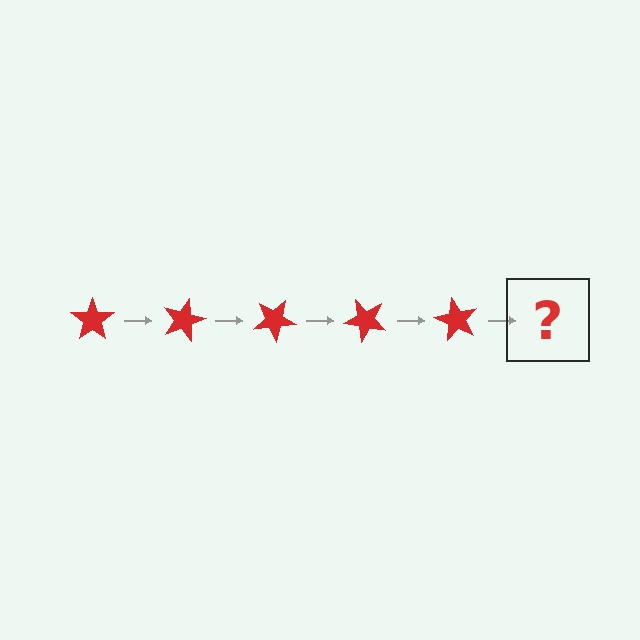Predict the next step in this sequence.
The next step is a red star rotated 75 degrees.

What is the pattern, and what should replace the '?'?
The pattern is that the star rotates 15 degrees each step. The '?' should be a red star rotated 75 degrees.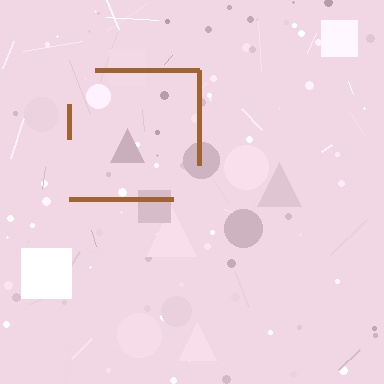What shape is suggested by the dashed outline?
The dashed outline suggests a square.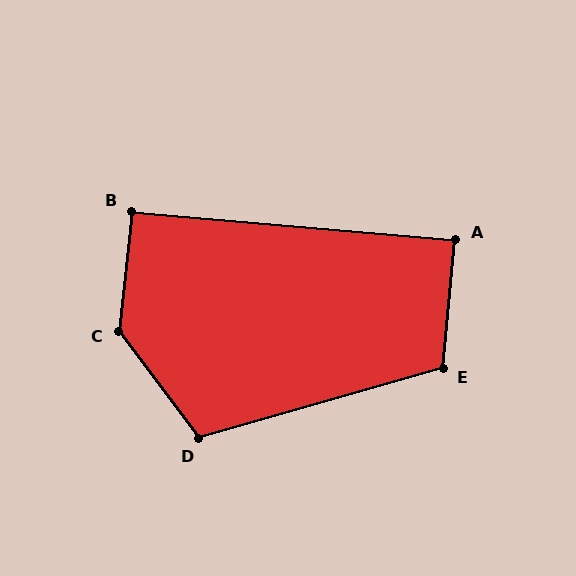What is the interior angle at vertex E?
Approximately 111 degrees (obtuse).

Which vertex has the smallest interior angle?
A, at approximately 89 degrees.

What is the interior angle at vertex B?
Approximately 91 degrees (approximately right).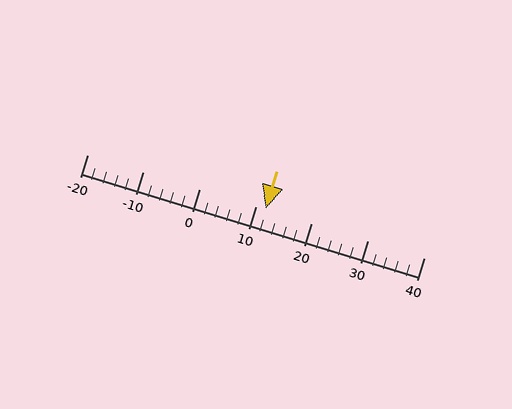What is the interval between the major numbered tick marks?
The major tick marks are spaced 10 units apart.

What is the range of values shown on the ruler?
The ruler shows values from -20 to 40.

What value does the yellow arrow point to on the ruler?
The yellow arrow points to approximately 12.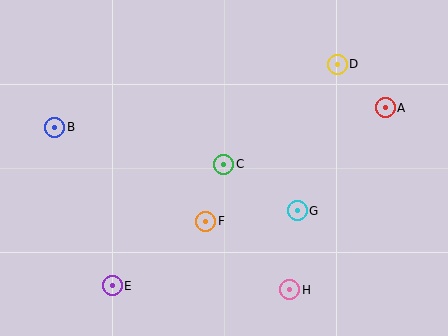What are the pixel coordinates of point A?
Point A is at (385, 108).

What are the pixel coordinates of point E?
Point E is at (112, 286).